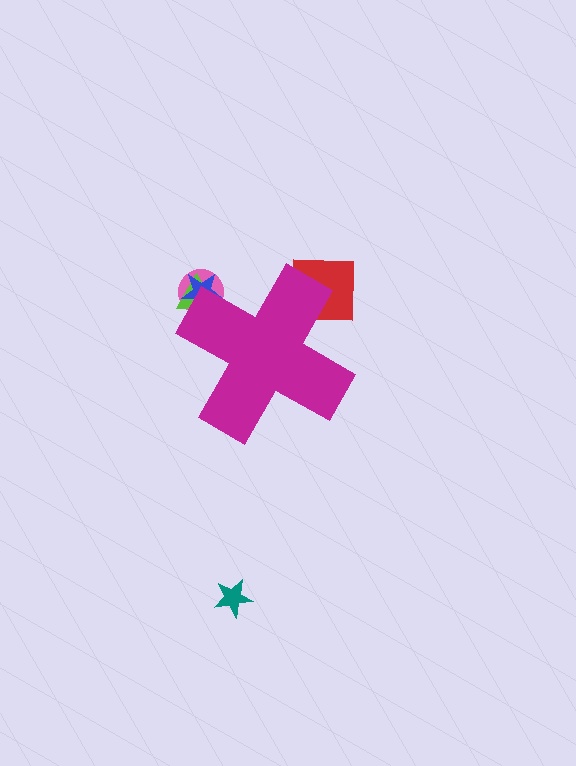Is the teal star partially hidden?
No, the teal star is fully visible.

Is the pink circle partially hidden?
Yes, the pink circle is partially hidden behind the magenta cross.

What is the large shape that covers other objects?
A magenta cross.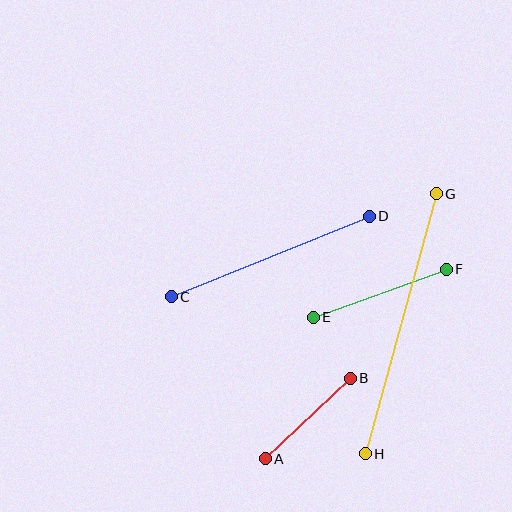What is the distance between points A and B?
The distance is approximately 117 pixels.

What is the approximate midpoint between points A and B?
The midpoint is at approximately (308, 419) pixels.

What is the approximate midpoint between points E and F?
The midpoint is at approximately (380, 293) pixels.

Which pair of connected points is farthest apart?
Points G and H are farthest apart.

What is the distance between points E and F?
The distance is approximately 142 pixels.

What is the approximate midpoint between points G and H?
The midpoint is at approximately (401, 324) pixels.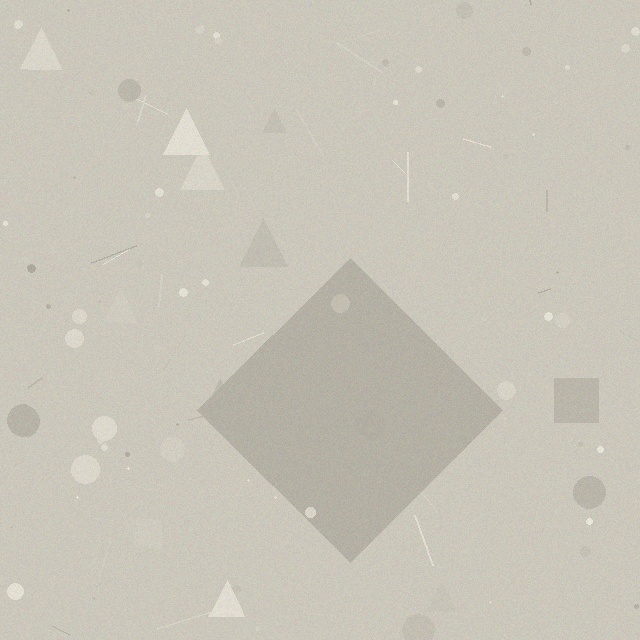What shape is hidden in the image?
A diamond is hidden in the image.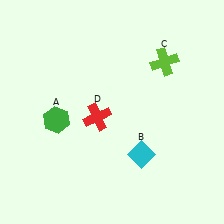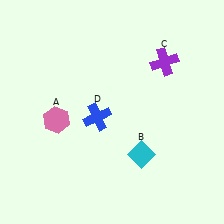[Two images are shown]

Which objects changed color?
A changed from green to pink. C changed from lime to purple. D changed from red to blue.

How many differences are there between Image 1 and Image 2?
There are 3 differences between the two images.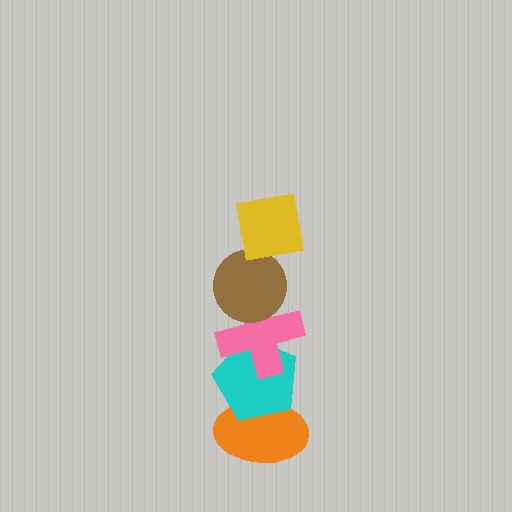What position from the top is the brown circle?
The brown circle is 2nd from the top.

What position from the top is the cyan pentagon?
The cyan pentagon is 4th from the top.